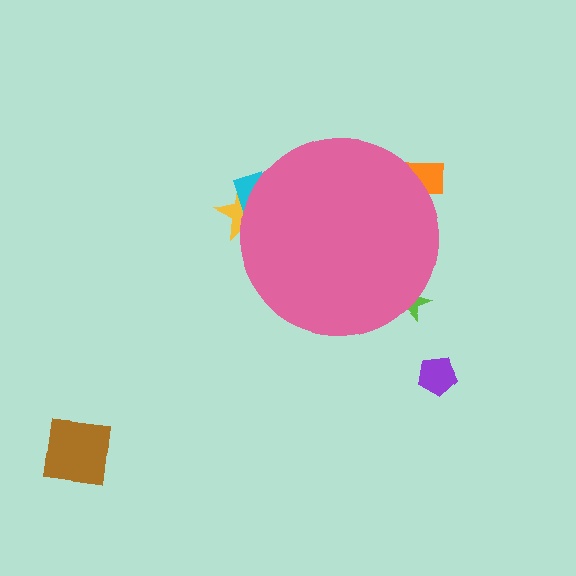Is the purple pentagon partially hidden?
No, the purple pentagon is fully visible.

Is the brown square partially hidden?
No, the brown square is fully visible.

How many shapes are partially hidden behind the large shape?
4 shapes are partially hidden.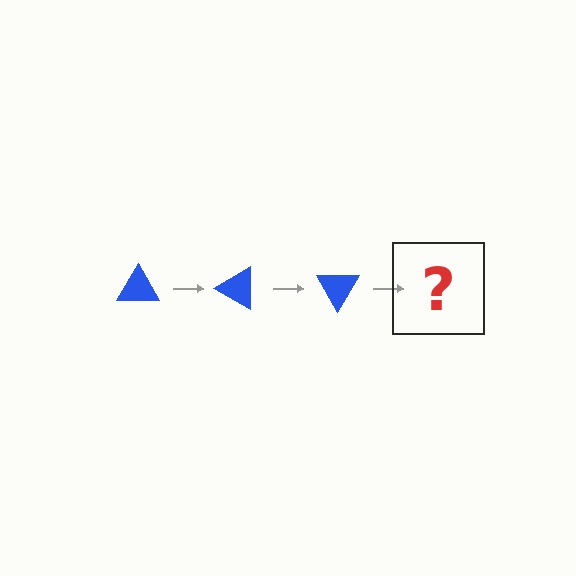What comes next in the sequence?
The next element should be a blue triangle rotated 90 degrees.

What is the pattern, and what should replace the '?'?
The pattern is that the triangle rotates 30 degrees each step. The '?' should be a blue triangle rotated 90 degrees.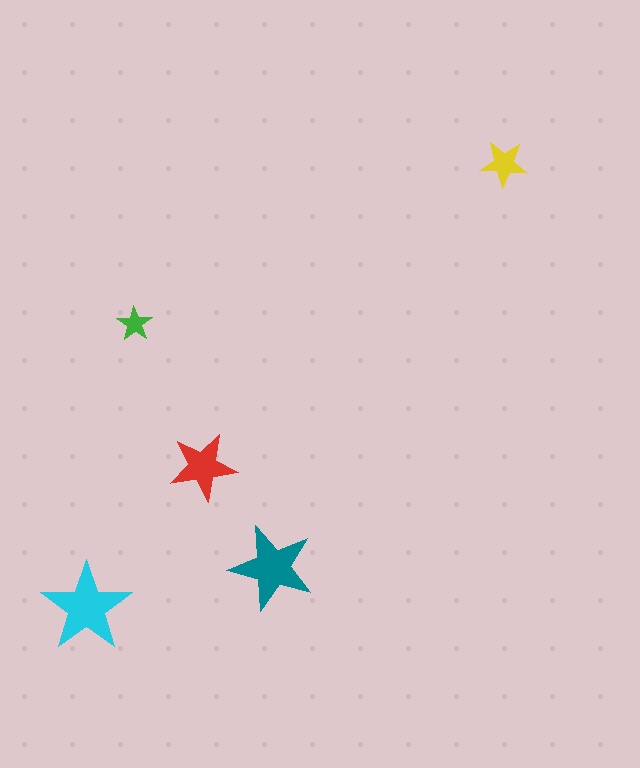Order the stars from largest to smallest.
the cyan one, the teal one, the red one, the yellow one, the green one.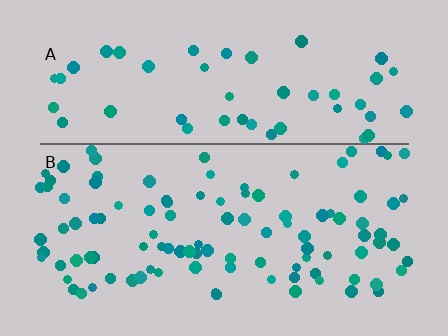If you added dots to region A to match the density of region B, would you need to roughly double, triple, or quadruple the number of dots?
Approximately double.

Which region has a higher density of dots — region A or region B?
B (the bottom).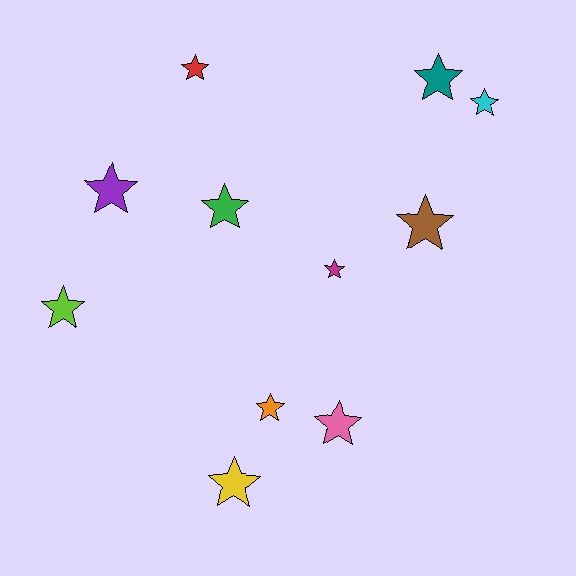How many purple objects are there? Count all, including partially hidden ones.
There is 1 purple object.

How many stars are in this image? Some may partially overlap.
There are 11 stars.